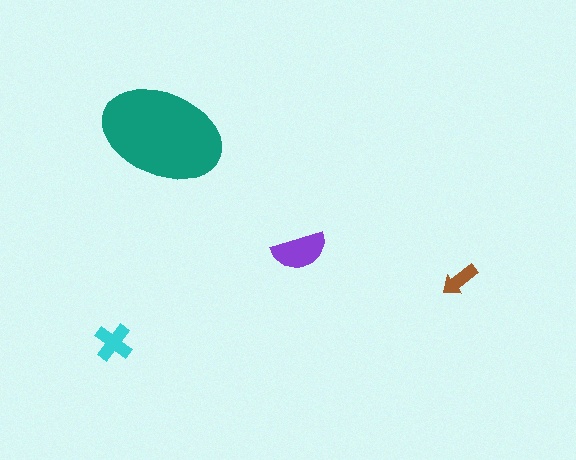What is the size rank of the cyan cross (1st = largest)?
3rd.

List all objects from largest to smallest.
The teal ellipse, the purple semicircle, the cyan cross, the brown arrow.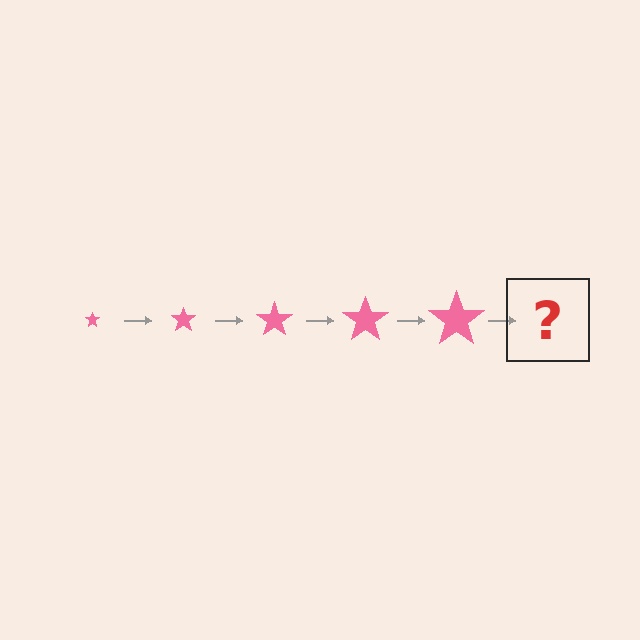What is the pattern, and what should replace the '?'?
The pattern is that the star gets progressively larger each step. The '?' should be a pink star, larger than the previous one.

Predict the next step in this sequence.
The next step is a pink star, larger than the previous one.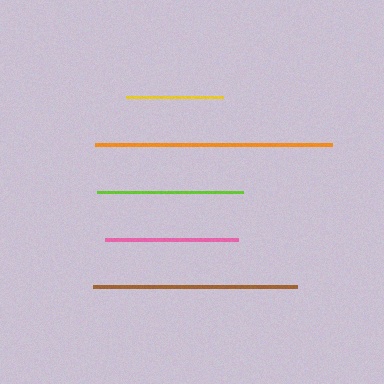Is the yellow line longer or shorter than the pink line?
The pink line is longer than the yellow line.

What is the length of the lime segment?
The lime segment is approximately 145 pixels long.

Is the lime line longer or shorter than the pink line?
The lime line is longer than the pink line.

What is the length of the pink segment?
The pink segment is approximately 133 pixels long.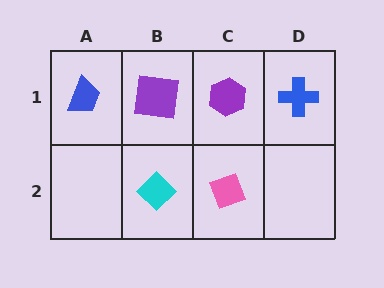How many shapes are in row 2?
2 shapes.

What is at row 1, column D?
A blue cross.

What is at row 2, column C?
A pink diamond.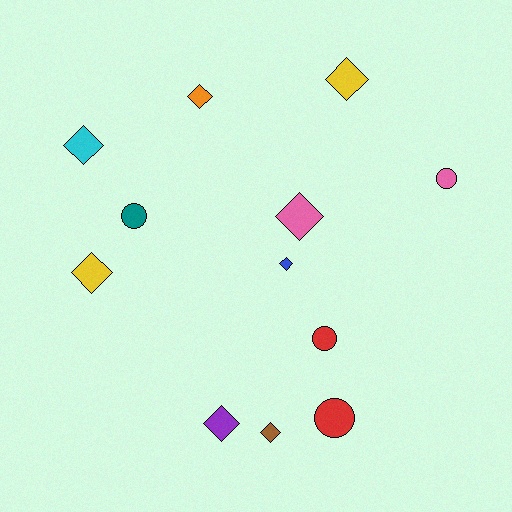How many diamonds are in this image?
There are 8 diamonds.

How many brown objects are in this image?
There is 1 brown object.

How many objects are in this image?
There are 12 objects.